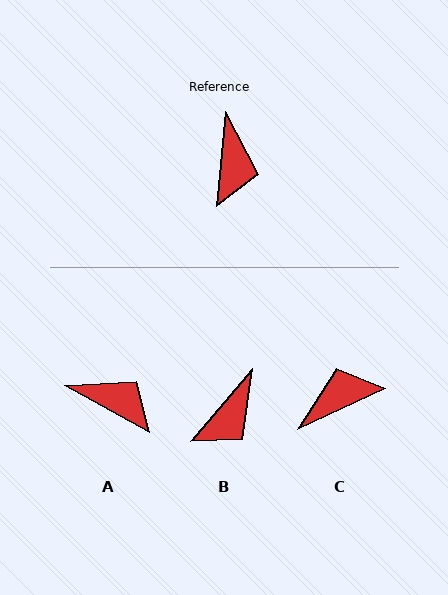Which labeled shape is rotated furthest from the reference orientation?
C, about 120 degrees away.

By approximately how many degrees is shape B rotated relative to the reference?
Approximately 35 degrees clockwise.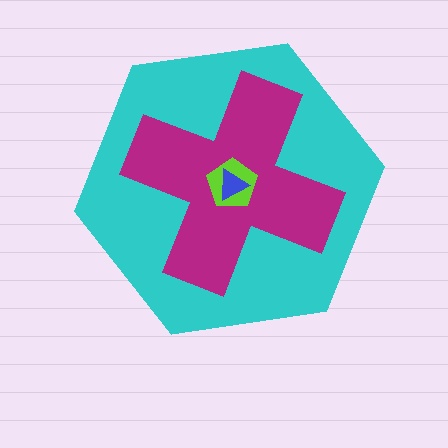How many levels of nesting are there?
4.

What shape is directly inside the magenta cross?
The lime pentagon.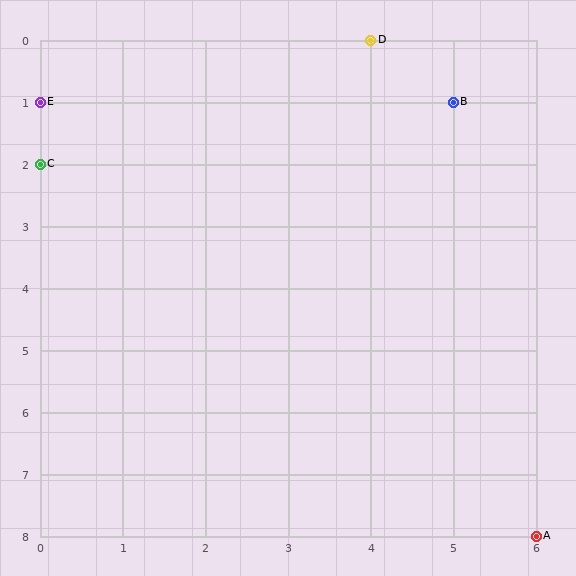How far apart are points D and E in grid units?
Points D and E are 4 columns and 1 row apart (about 4.1 grid units diagonally).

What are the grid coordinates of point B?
Point B is at grid coordinates (5, 1).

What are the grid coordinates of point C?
Point C is at grid coordinates (0, 2).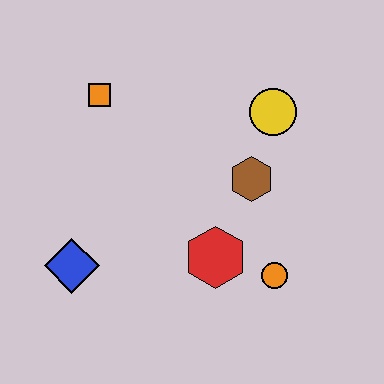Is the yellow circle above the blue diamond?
Yes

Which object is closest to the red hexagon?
The orange circle is closest to the red hexagon.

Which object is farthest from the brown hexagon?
The blue diamond is farthest from the brown hexagon.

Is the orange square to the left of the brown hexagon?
Yes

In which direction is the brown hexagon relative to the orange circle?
The brown hexagon is above the orange circle.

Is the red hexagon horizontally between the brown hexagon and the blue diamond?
Yes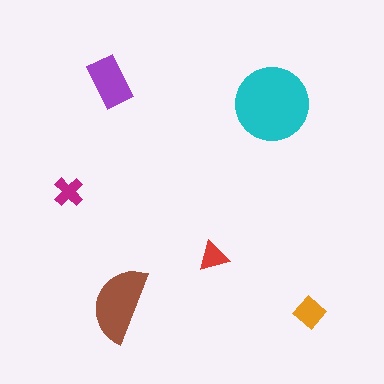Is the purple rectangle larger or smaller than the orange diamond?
Larger.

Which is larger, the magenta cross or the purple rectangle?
The purple rectangle.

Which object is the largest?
The cyan circle.